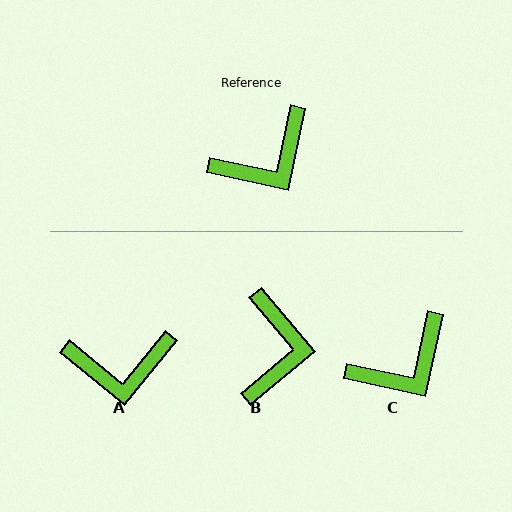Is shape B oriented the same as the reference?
No, it is off by about 52 degrees.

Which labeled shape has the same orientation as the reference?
C.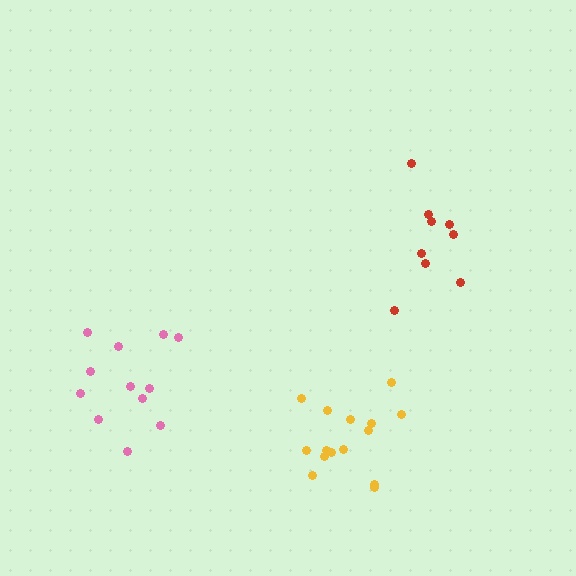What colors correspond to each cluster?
The clusters are colored: red, pink, yellow.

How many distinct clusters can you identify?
There are 3 distinct clusters.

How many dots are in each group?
Group 1: 9 dots, Group 2: 12 dots, Group 3: 15 dots (36 total).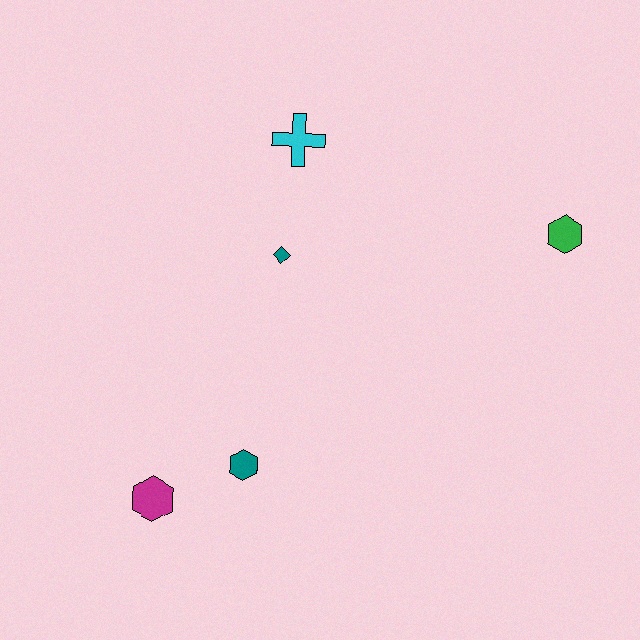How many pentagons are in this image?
There are no pentagons.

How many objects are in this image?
There are 5 objects.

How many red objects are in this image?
There are no red objects.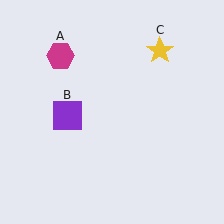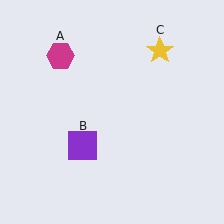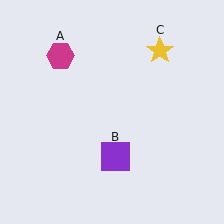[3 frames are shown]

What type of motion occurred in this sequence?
The purple square (object B) rotated counterclockwise around the center of the scene.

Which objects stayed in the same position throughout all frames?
Magenta hexagon (object A) and yellow star (object C) remained stationary.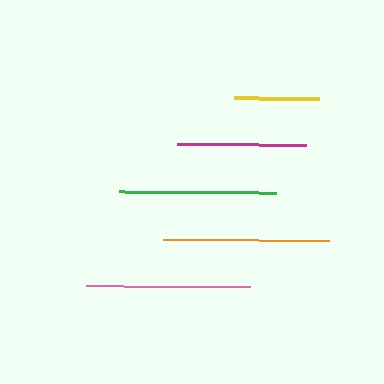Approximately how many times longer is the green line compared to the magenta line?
The green line is approximately 1.2 times the length of the magenta line.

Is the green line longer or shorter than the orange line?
The orange line is longer than the green line.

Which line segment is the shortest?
The yellow line is the shortest at approximately 85 pixels.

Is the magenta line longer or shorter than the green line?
The green line is longer than the magenta line.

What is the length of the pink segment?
The pink segment is approximately 164 pixels long.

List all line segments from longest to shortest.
From longest to shortest: orange, pink, green, magenta, yellow.